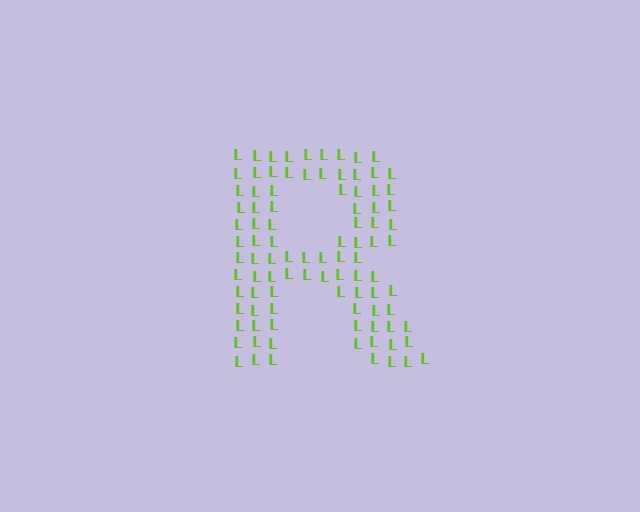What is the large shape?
The large shape is the letter R.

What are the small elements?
The small elements are letter L's.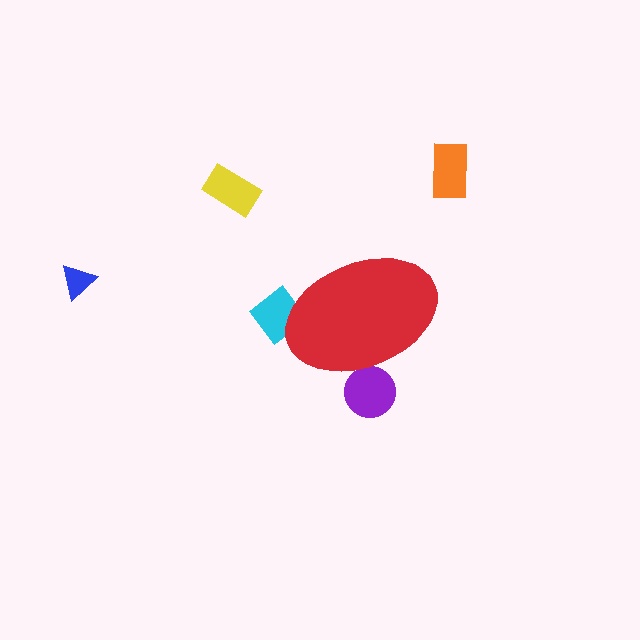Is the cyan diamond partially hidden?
Yes, the cyan diamond is partially hidden behind the red ellipse.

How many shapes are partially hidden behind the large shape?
2 shapes are partially hidden.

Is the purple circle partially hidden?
Yes, the purple circle is partially hidden behind the red ellipse.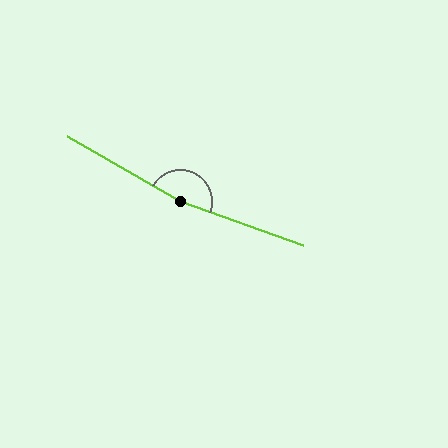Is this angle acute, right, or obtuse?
It is obtuse.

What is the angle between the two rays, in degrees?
Approximately 169 degrees.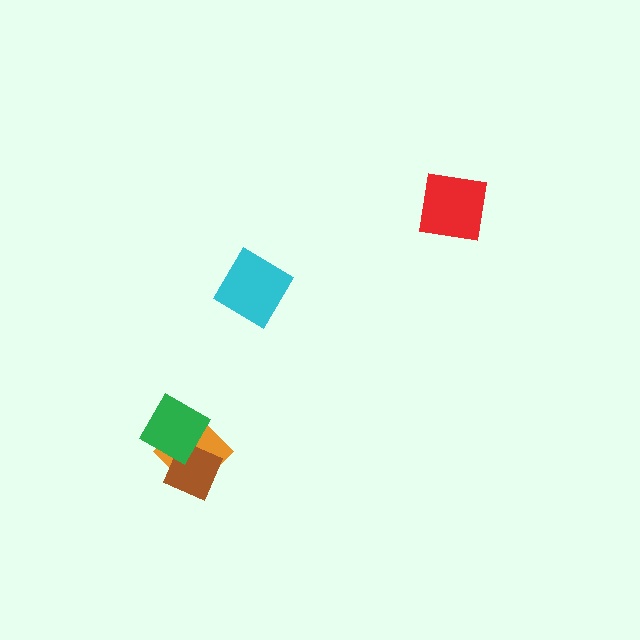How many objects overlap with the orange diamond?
2 objects overlap with the orange diamond.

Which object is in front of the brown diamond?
The green diamond is in front of the brown diamond.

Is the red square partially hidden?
No, no other shape covers it.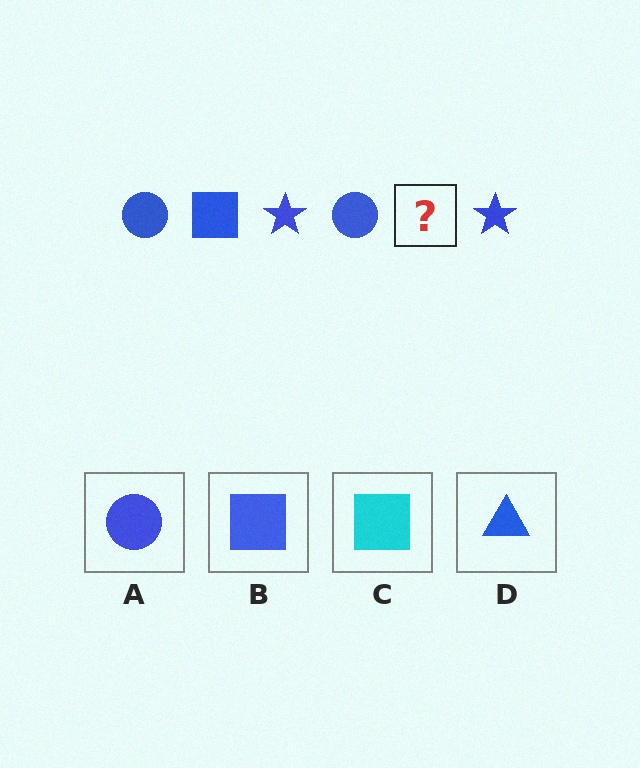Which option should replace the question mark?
Option B.